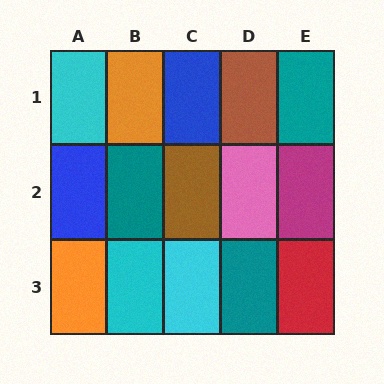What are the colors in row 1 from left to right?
Cyan, orange, blue, brown, teal.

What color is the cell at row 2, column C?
Brown.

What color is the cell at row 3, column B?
Cyan.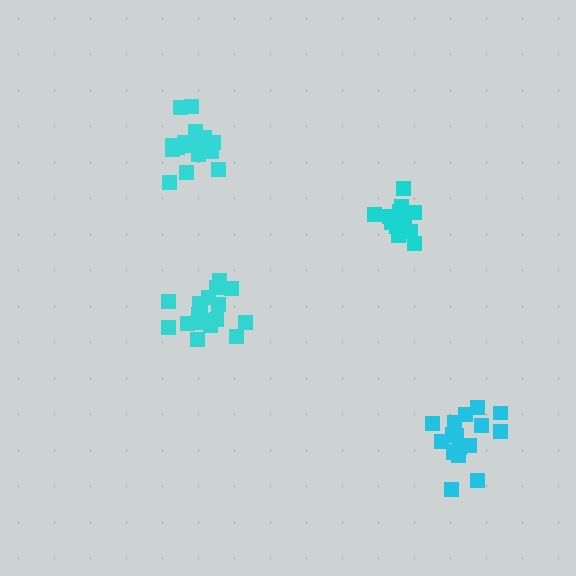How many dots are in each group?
Group 1: 19 dots, Group 2: 15 dots, Group 3: 17 dots, Group 4: 18 dots (69 total).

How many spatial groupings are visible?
There are 4 spatial groupings.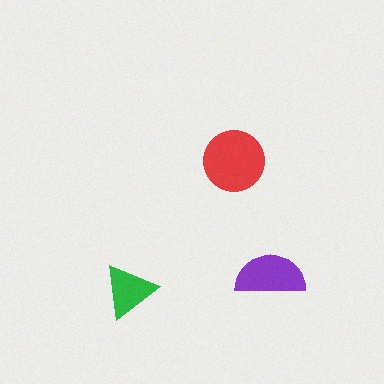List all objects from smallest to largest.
The green triangle, the purple semicircle, the red circle.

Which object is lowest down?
The green triangle is bottommost.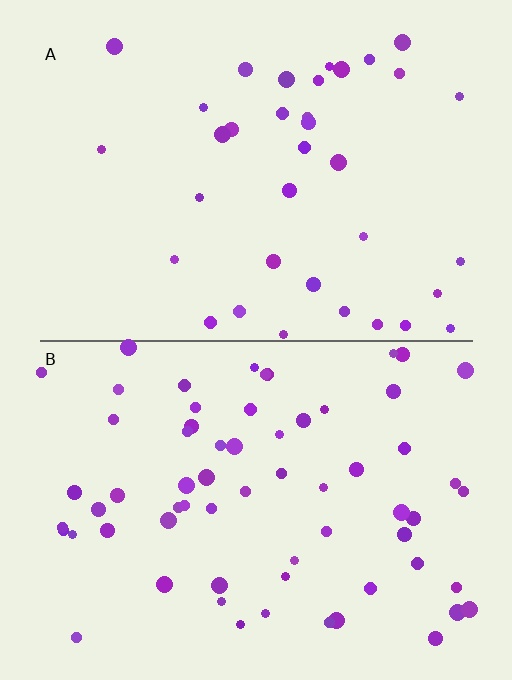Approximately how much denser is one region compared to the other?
Approximately 1.8× — region B over region A.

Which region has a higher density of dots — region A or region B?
B (the bottom).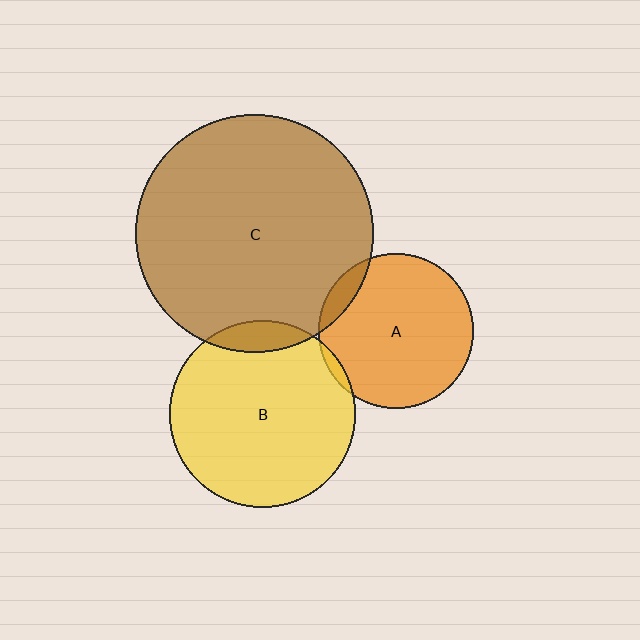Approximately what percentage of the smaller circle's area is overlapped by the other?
Approximately 5%.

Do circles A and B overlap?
Yes.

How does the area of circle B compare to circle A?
Approximately 1.4 times.